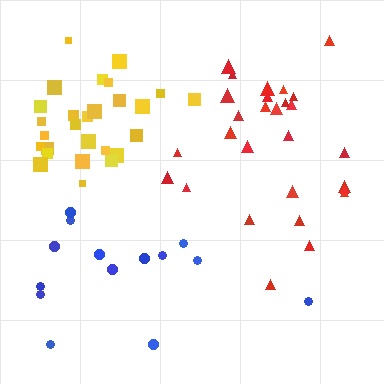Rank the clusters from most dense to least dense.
yellow, red, blue.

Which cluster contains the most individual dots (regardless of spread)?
Red (28).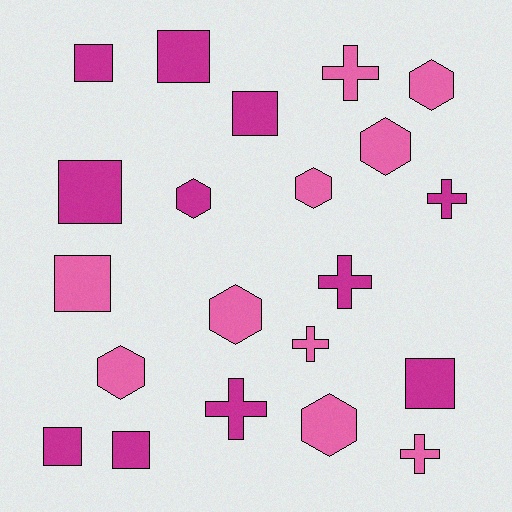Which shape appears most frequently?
Square, with 8 objects.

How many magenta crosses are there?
There are 3 magenta crosses.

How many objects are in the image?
There are 21 objects.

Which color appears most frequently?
Magenta, with 11 objects.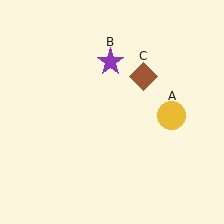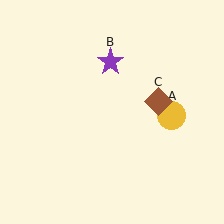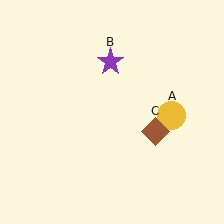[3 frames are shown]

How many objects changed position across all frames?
1 object changed position: brown diamond (object C).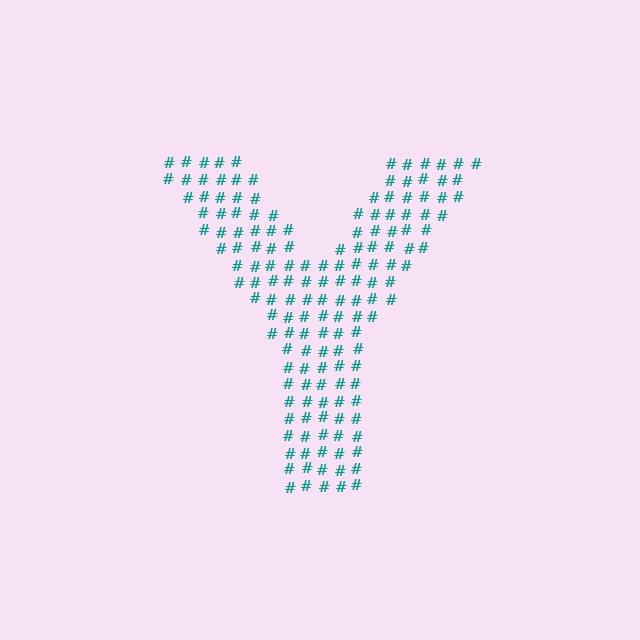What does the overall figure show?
The overall figure shows the letter Y.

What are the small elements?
The small elements are hash symbols.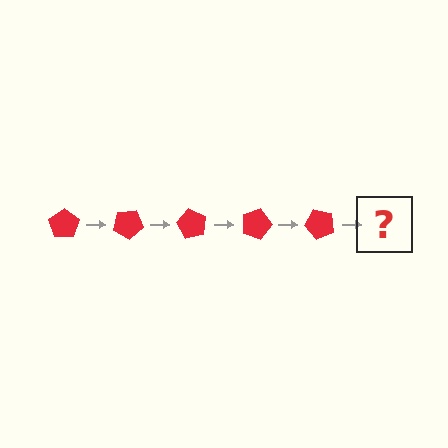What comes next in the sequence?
The next element should be a red pentagon rotated 150 degrees.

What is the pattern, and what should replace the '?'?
The pattern is that the pentagon rotates 30 degrees each step. The '?' should be a red pentagon rotated 150 degrees.